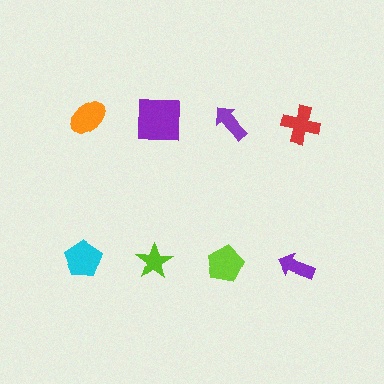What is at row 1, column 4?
A red cross.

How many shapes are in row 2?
4 shapes.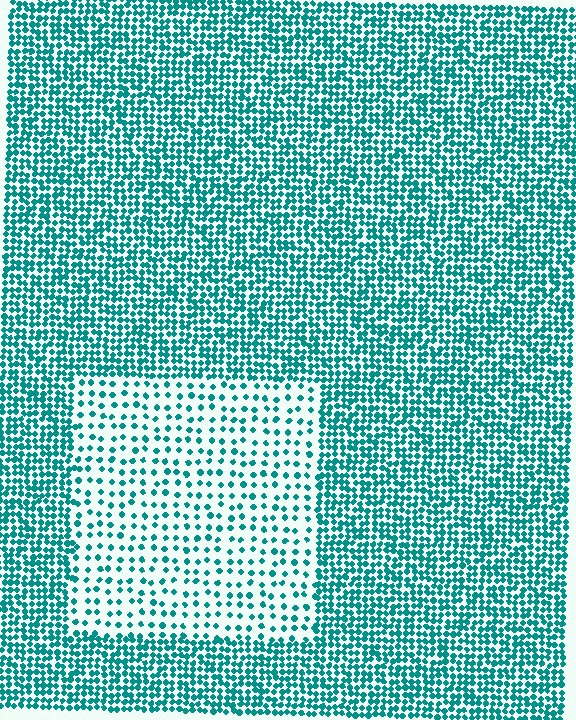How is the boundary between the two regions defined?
The boundary is defined by a change in element density (approximately 2.6x ratio). All elements are the same color, size, and shape.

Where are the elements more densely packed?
The elements are more densely packed outside the rectangle boundary.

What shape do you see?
I see a rectangle.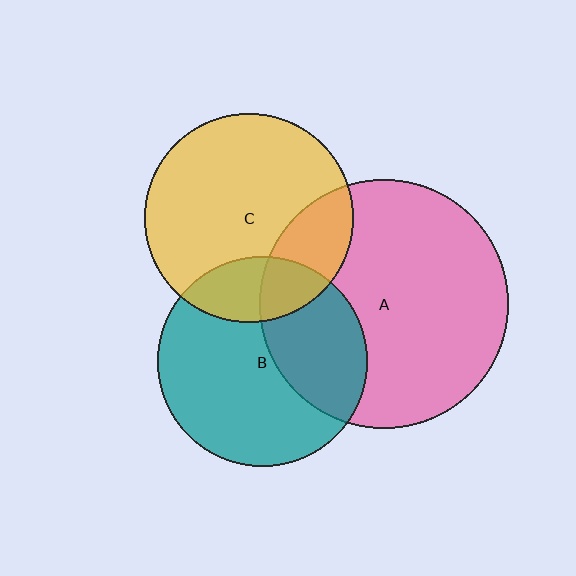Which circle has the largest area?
Circle A (pink).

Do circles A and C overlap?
Yes.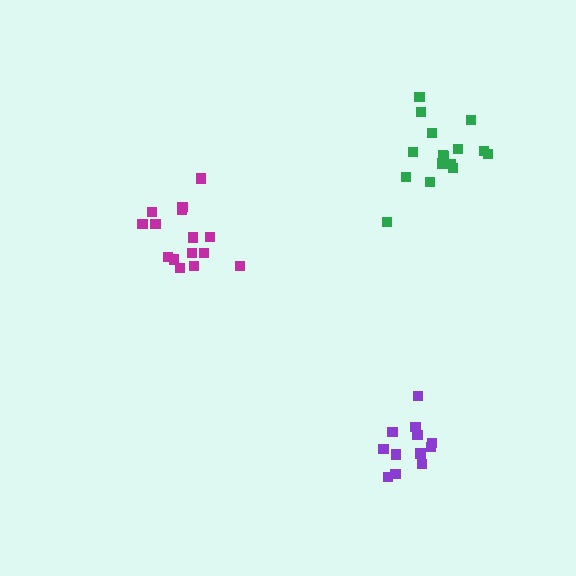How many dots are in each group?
Group 1: 15 dots, Group 2: 16 dots, Group 3: 12 dots (43 total).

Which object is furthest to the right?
The green cluster is rightmost.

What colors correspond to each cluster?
The clusters are colored: magenta, green, purple.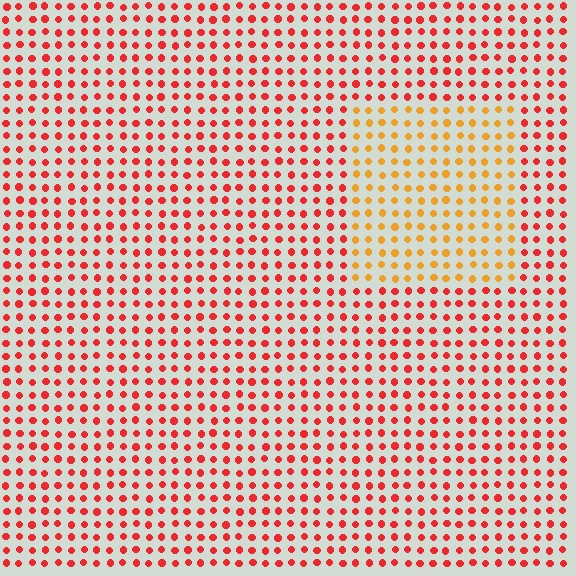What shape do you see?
I see a rectangle.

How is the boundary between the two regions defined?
The boundary is defined purely by a slight shift in hue (about 40 degrees). Spacing, size, and orientation are identical on both sides.